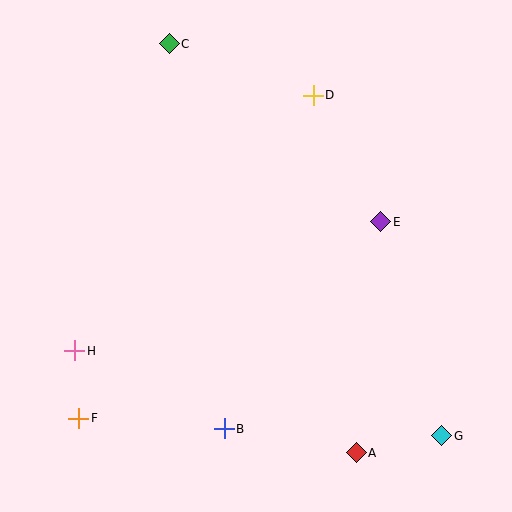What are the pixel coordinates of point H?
Point H is at (75, 351).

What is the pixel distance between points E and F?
The distance between E and F is 360 pixels.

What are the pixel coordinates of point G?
Point G is at (442, 436).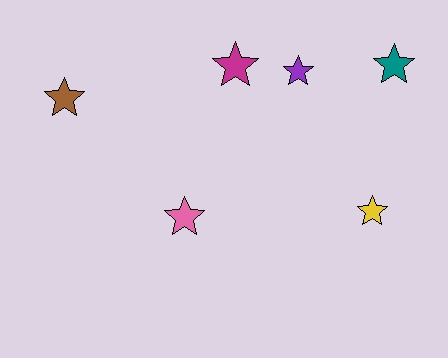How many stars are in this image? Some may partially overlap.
There are 6 stars.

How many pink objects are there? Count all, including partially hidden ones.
There is 1 pink object.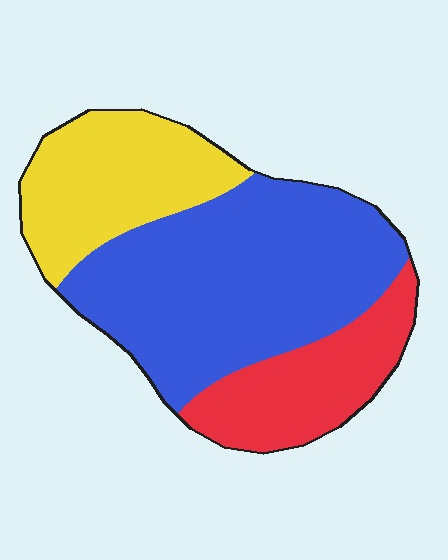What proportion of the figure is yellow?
Yellow covers roughly 25% of the figure.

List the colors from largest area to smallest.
From largest to smallest: blue, yellow, red.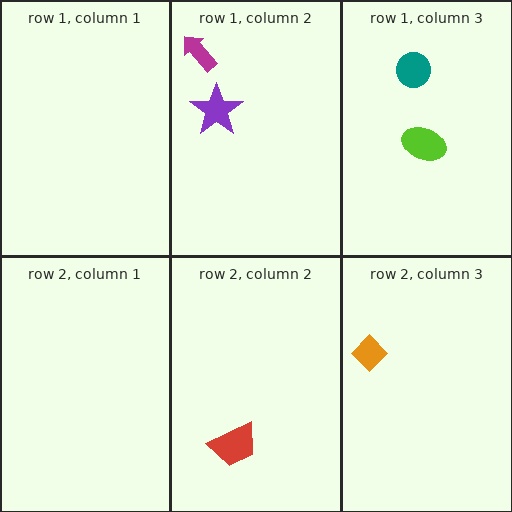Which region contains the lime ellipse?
The row 1, column 3 region.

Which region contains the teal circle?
The row 1, column 3 region.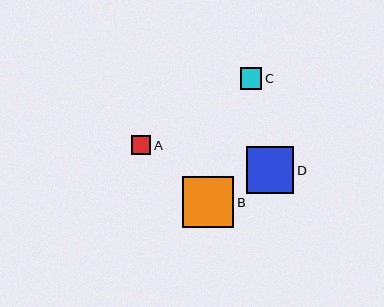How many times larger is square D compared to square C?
Square D is approximately 2.2 times the size of square C.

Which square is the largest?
Square B is the largest with a size of approximately 51 pixels.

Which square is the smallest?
Square A is the smallest with a size of approximately 19 pixels.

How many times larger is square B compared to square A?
Square B is approximately 2.7 times the size of square A.